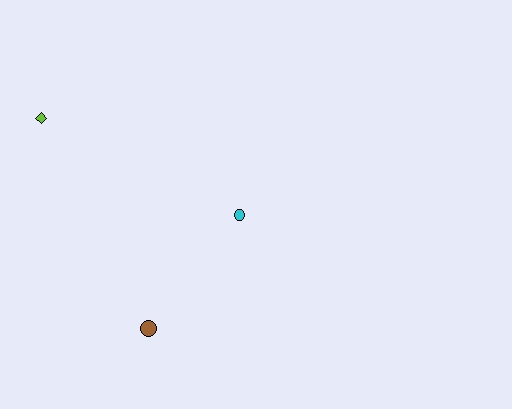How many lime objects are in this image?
There is 1 lime object.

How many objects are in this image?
There are 3 objects.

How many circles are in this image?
There are 2 circles.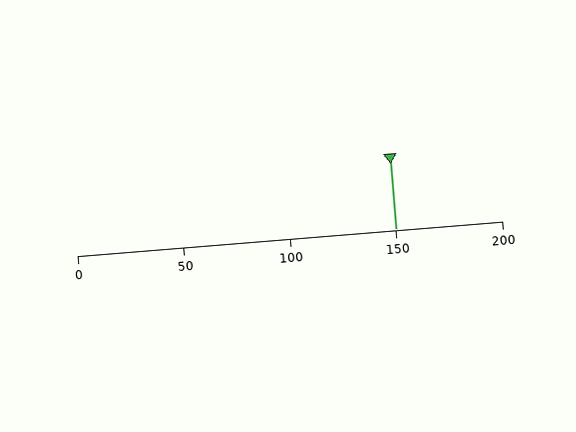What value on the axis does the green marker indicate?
The marker indicates approximately 150.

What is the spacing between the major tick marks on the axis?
The major ticks are spaced 50 apart.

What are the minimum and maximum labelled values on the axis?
The axis runs from 0 to 200.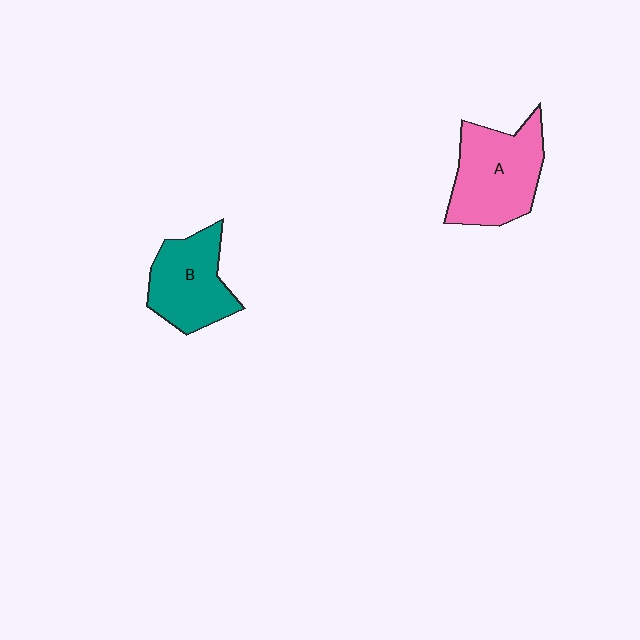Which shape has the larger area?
Shape A (pink).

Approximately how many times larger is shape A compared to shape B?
Approximately 1.2 times.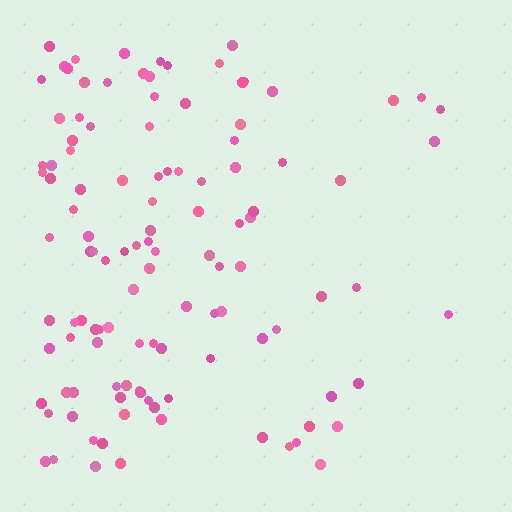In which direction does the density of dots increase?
From right to left, with the left side densest.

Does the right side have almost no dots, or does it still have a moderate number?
Still a moderate number, just noticeably fewer than the left.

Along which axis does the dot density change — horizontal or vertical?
Horizontal.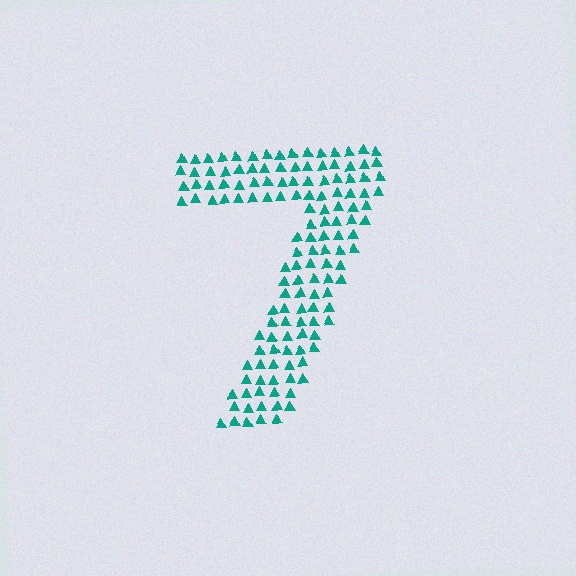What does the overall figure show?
The overall figure shows the digit 7.